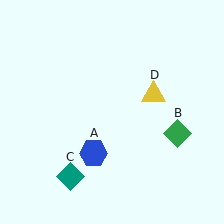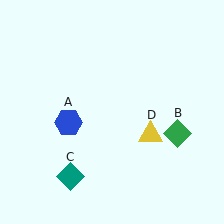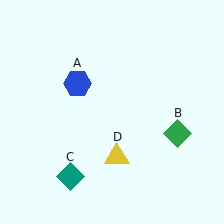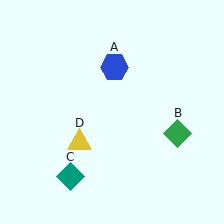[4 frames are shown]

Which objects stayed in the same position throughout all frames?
Green diamond (object B) and teal diamond (object C) remained stationary.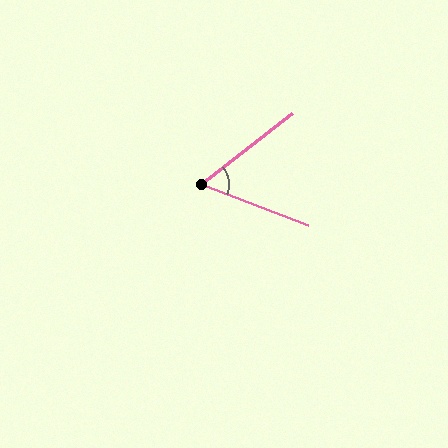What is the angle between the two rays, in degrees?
Approximately 59 degrees.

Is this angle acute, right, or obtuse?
It is acute.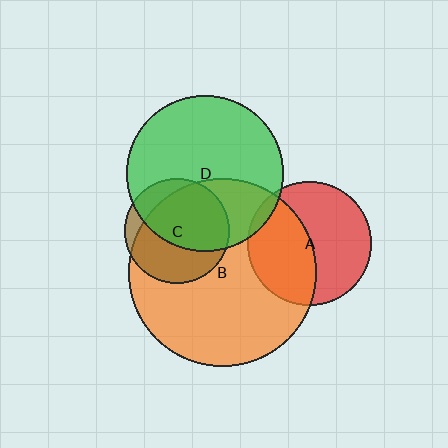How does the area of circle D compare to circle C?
Approximately 2.2 times.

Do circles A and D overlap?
Yes.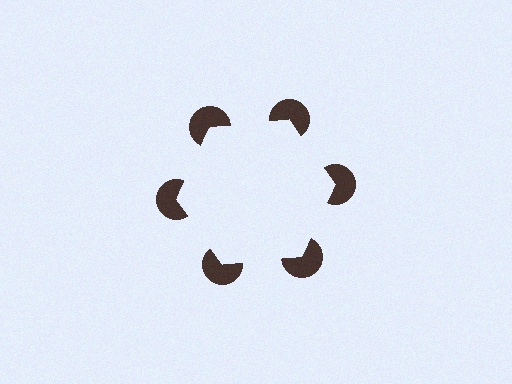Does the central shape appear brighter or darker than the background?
It typically appears slightly brighter than the background, even though no actual brightness change is drawn.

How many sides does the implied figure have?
6 sides.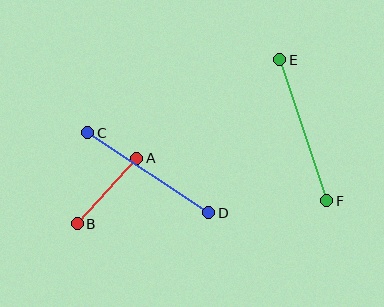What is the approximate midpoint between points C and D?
The midpoint is at approximately (148, 173) pixels.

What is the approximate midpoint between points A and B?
The midpoint is at approximately (107, 191) pixels.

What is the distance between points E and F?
The distance is approximately 148 pixels.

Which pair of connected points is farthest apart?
Points E and F are farthest apart.